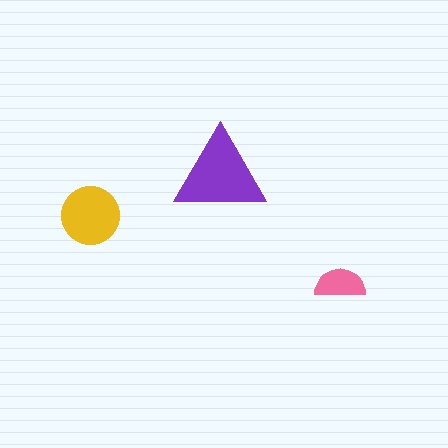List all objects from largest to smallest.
The purple triangle, the yellow circle, the pink semicircle.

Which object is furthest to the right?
The pink semicircle is rightmost.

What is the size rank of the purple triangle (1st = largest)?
1st.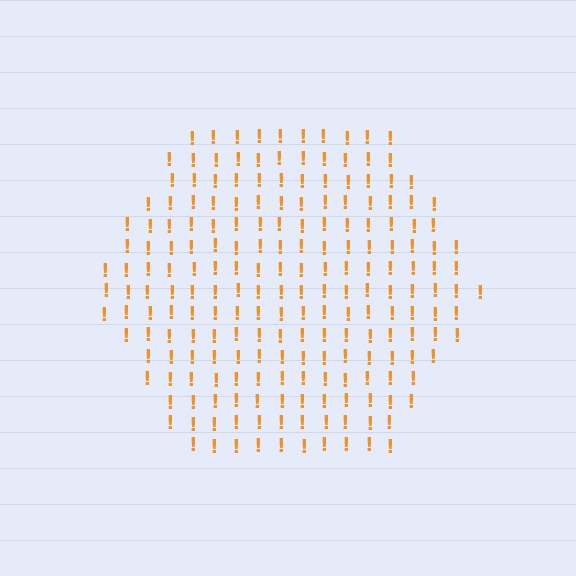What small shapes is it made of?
It is made of small exclamation marks.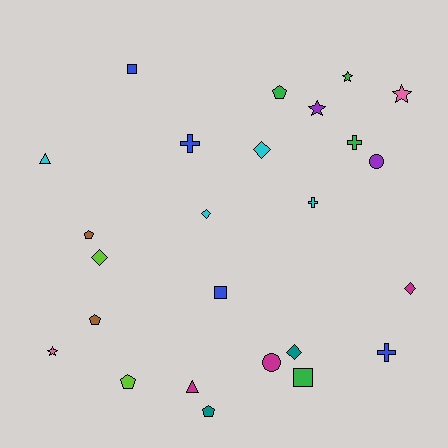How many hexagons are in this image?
There are no hexagons.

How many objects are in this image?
There are 25 objects.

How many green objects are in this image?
There are 4 green objects.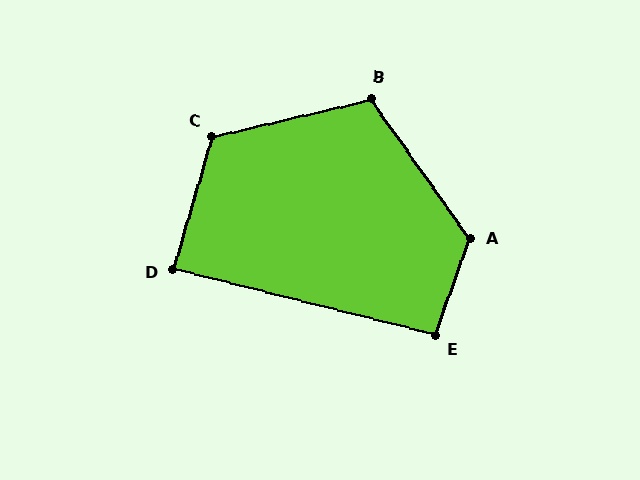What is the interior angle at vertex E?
Approximately 95 degrees (obtuse).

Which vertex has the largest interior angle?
A, at approximately 125 degrees.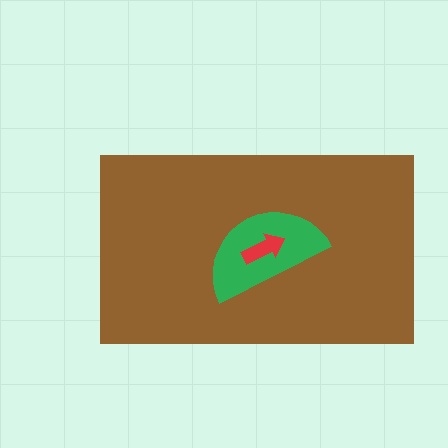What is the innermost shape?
The red arrow.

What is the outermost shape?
The brown rectangle.